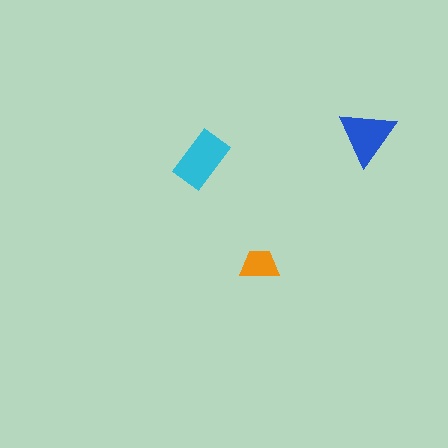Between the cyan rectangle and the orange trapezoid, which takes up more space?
The cyan rectangle.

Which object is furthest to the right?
The blue triangle is rightmost.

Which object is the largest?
The cyan rectangle.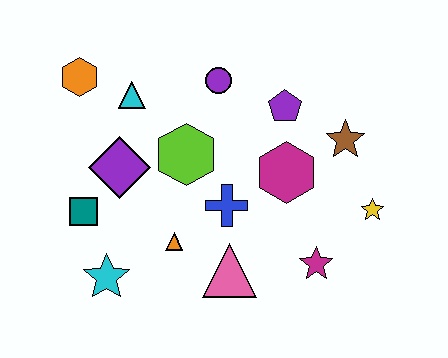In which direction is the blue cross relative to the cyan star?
The blue cross is to the right of the cyan star.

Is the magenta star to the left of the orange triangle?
No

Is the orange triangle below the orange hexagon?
Yes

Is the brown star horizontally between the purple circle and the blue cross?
No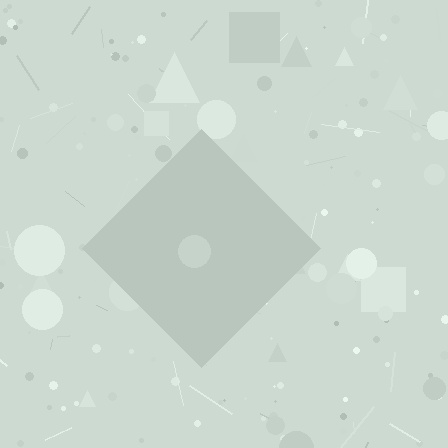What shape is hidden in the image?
A diamond is hidden in the image.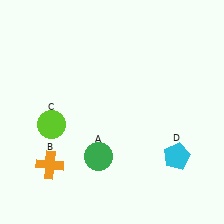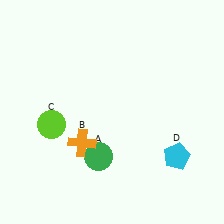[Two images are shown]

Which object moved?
The orange cross (B) moved right.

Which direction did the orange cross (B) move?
The orange cross (B) moved right.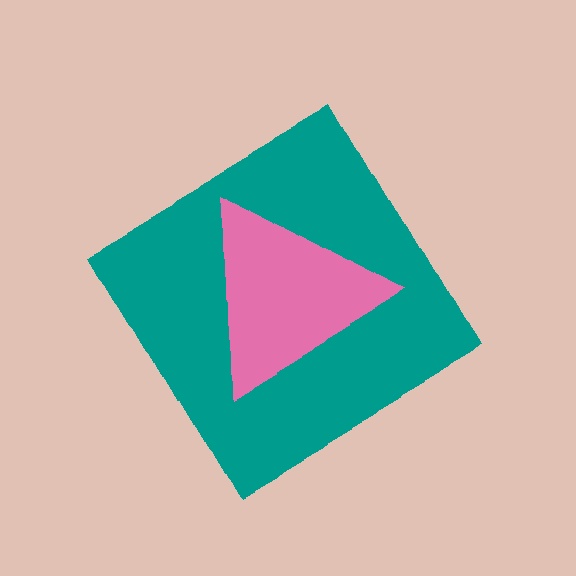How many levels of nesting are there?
2.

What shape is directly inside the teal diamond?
The pink triangle.